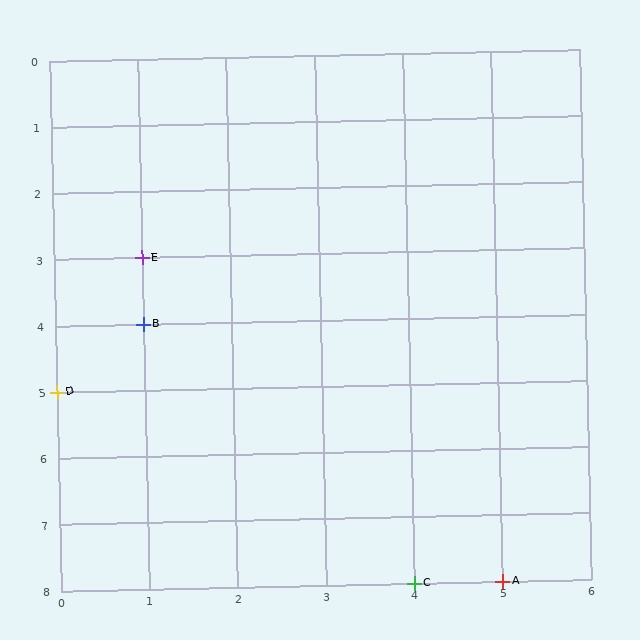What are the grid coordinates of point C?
Point C is at grid coordinates (4, 8).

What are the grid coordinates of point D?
Point D is at grid coordinates (0, 5).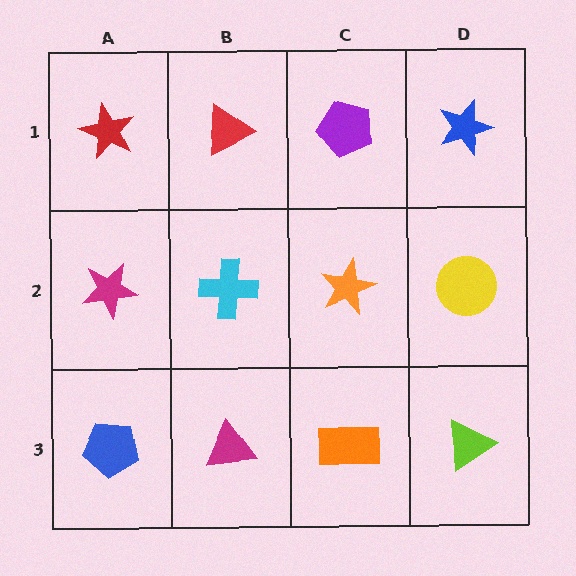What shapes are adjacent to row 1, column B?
A cyan cross (row 2, column B), a red star (row 1, column A), a purple pentagon (row 1, column C).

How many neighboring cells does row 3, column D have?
2.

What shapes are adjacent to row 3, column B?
A cyan cross (row 2, column B), a blue pentagon (row 3, column A), an orange rectangle (row 3, column C).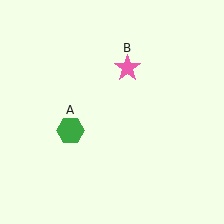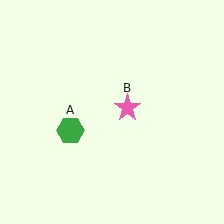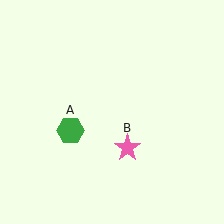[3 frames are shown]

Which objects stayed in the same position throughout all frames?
Green hexagon (object A) remained stationary.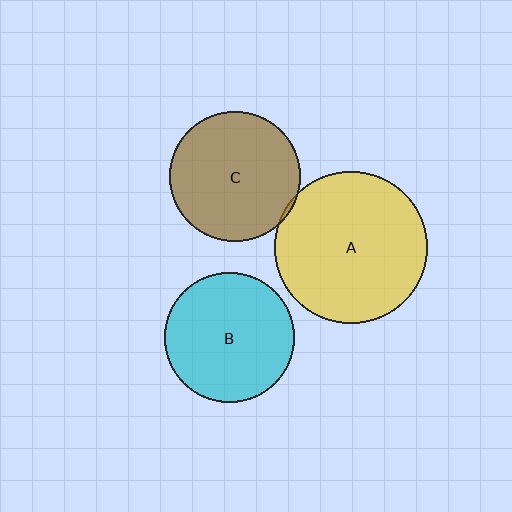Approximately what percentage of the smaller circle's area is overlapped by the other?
Approximately 5%.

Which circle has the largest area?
Circle A (yellow).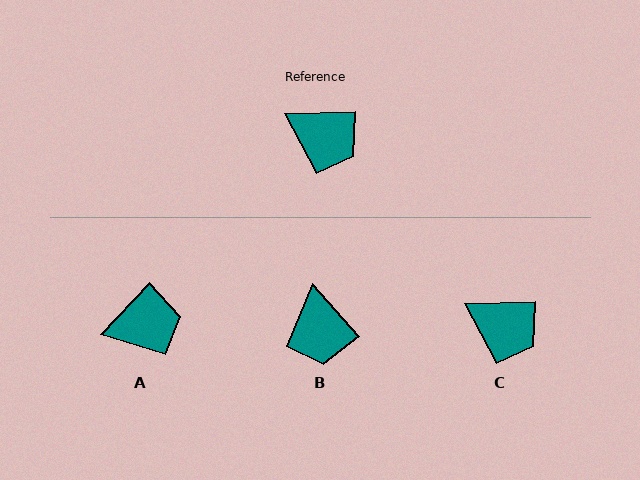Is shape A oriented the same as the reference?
No, it is off by about 44 degrees.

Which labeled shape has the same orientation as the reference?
C.